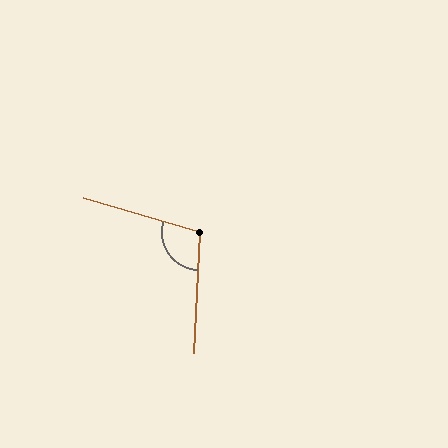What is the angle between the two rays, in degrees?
Approximately 104 degrees.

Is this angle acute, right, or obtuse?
It is obtuse.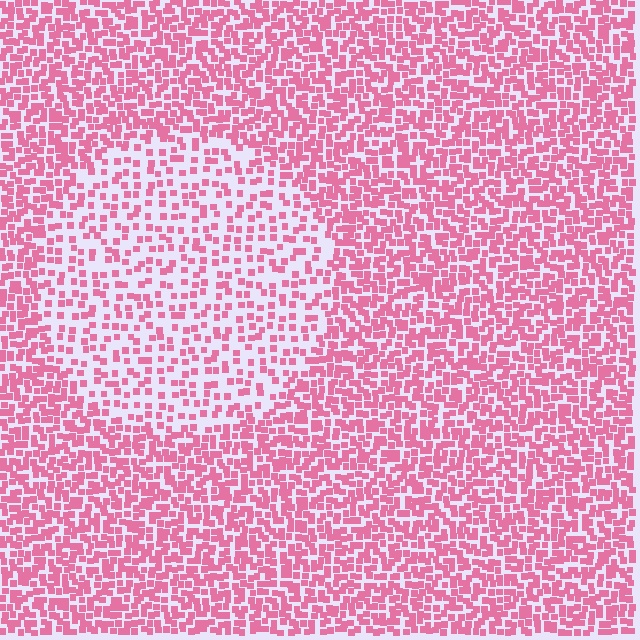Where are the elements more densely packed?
The elements are more densely packed outside the circle boundary.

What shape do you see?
I see a circle.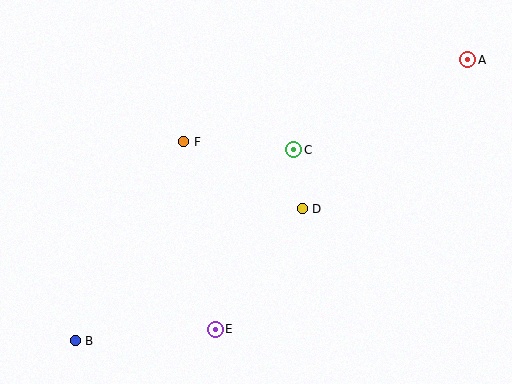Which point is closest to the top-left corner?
Point F is closest to the top-left corner.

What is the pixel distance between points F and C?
The distance between F and C is 110 pixels.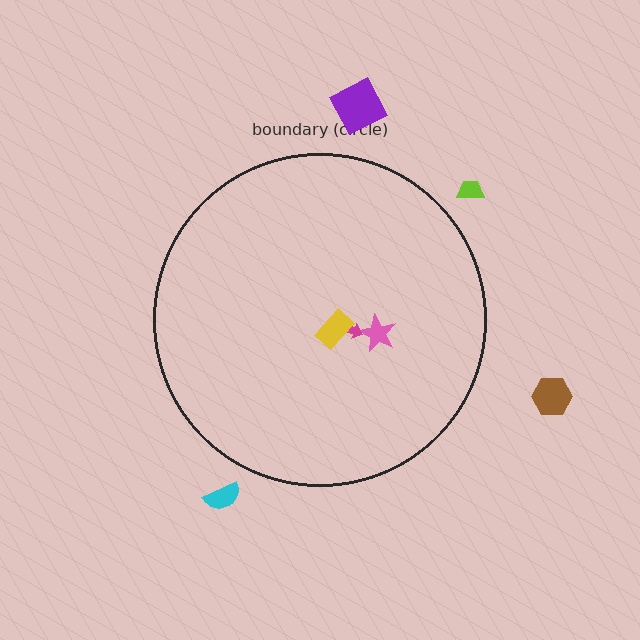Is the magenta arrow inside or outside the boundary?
Inside.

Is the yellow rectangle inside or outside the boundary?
Inside.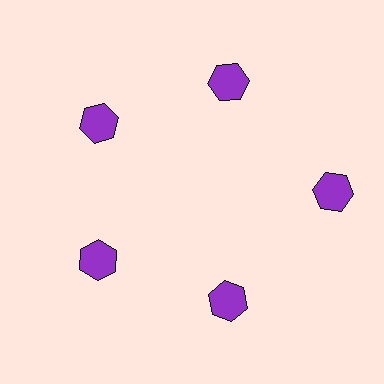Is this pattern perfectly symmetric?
No. The 5 purple hexagons are arranged in a ring, but one element near the 3 o'clock position is pushed outward from the center, breaking the 5-fold rotational symmetry.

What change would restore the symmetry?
The symmetry would be restored by moving it inward, back onto the ring so that all 5 hexagons sit at equal angles and equal distance from the center.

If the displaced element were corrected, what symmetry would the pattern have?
It would have 5-fold rotational symmetry — the pattern would map onto itself every 72 degrees.